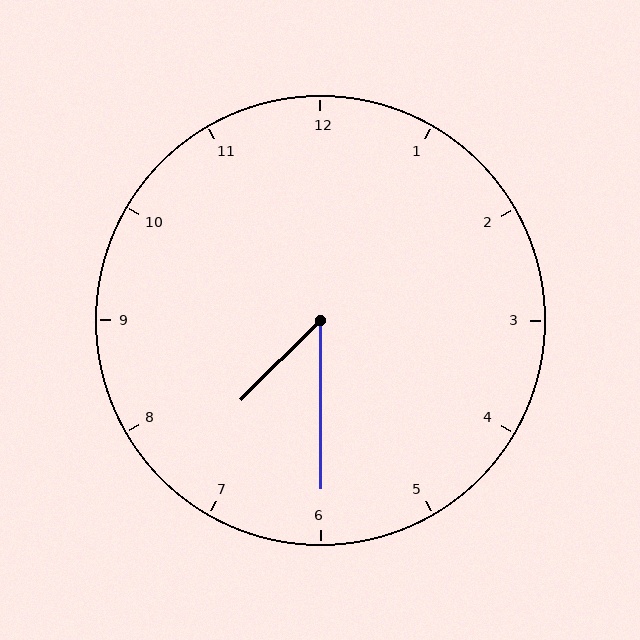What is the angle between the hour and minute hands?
Approximately 45 degrees.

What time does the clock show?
7:30.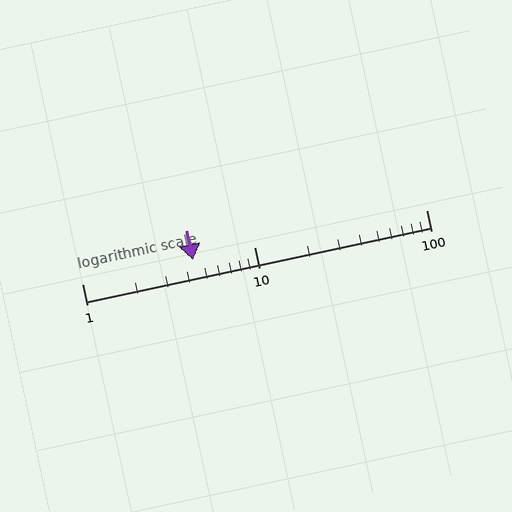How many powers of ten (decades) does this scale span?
The scale spans 2 decades, from 1 to 100.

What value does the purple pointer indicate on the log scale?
The pointer indicates approximately 4.4.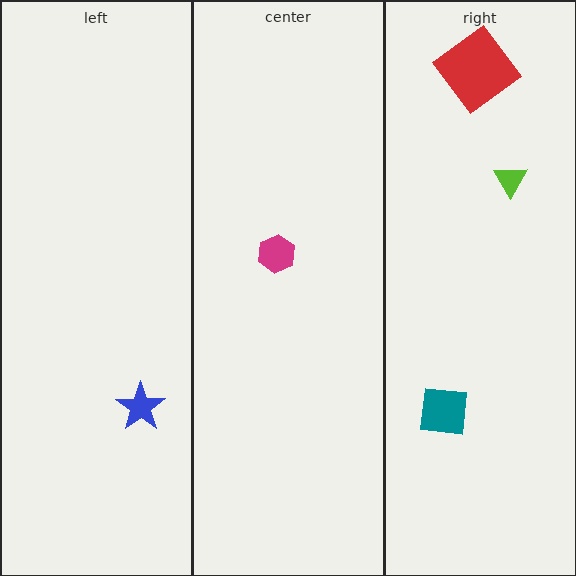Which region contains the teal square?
The right region.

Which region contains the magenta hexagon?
The center region.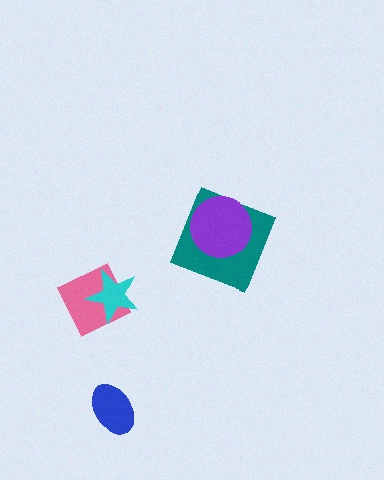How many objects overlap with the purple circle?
1 object overlaps with the purple circle.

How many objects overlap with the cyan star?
1 object overlaps with the cyan star.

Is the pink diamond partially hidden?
Yes, it is partially covered by another shape.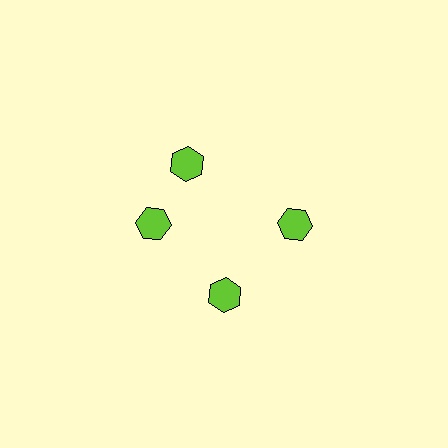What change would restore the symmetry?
The symmetry would be restored by rotating it back into even spacing with its neighbors so that all 4 hexagons sit at equal angles and equal distance from the center.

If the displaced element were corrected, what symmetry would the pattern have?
It would have 4-fold rotational symmetry — the pattern would map onto itself every 90 degrees.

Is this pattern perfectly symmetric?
No. The 4 lime hexagons are arranged in a ring, but one element near the 12 o'clock position is rotated out of alignment along the ring, breaking the 4-fold rotational symmetry.